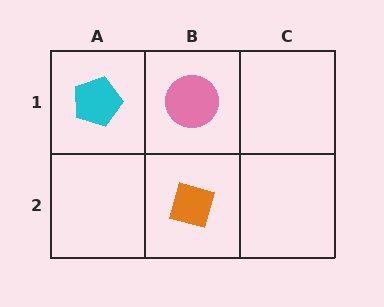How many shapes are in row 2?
1 shape.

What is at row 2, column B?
An orange diamond.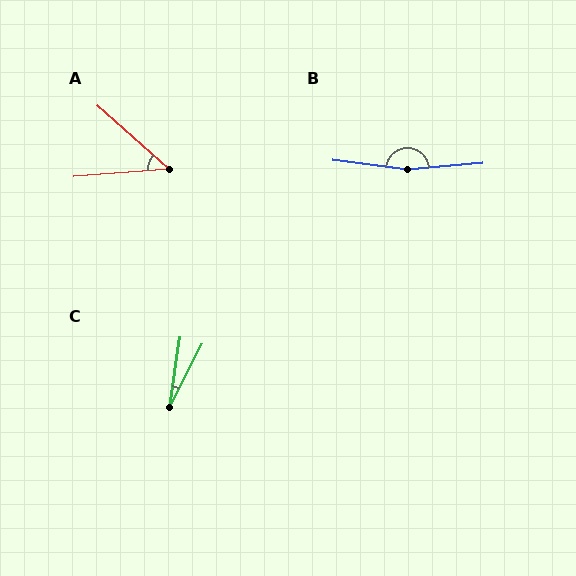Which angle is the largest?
B, at approximately 168 degrees.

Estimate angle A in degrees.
Approximately 46 degrees.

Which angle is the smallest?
C, at approximately 19 degrees.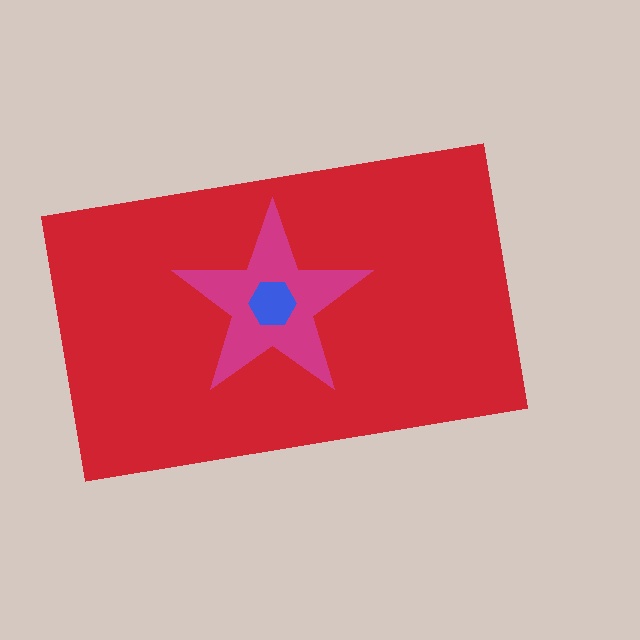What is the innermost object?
The blue hexagon.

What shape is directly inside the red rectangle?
The magenta star.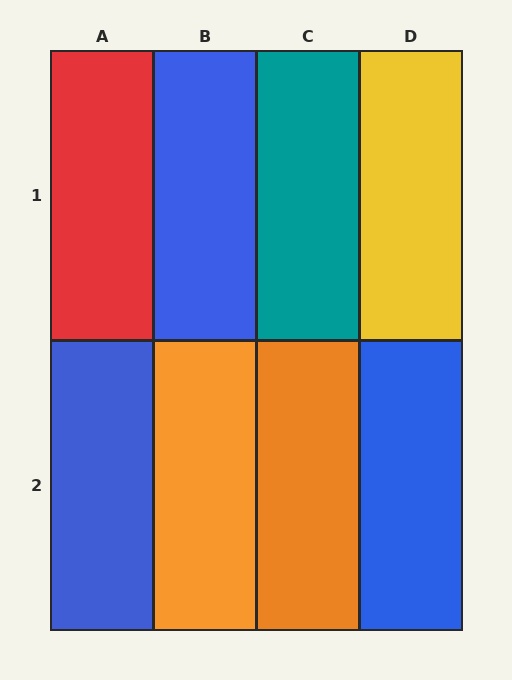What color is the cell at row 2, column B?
Orange.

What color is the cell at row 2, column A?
Blue.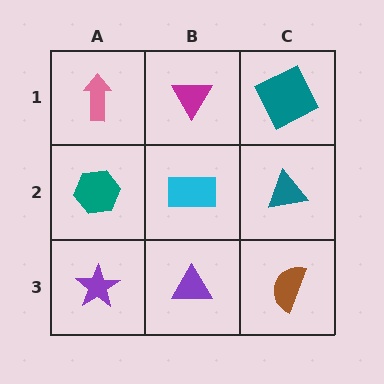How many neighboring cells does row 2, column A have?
3.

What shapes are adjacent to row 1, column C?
A teal triangle (row 2, column C), a magenta triangle (row 1, column B).